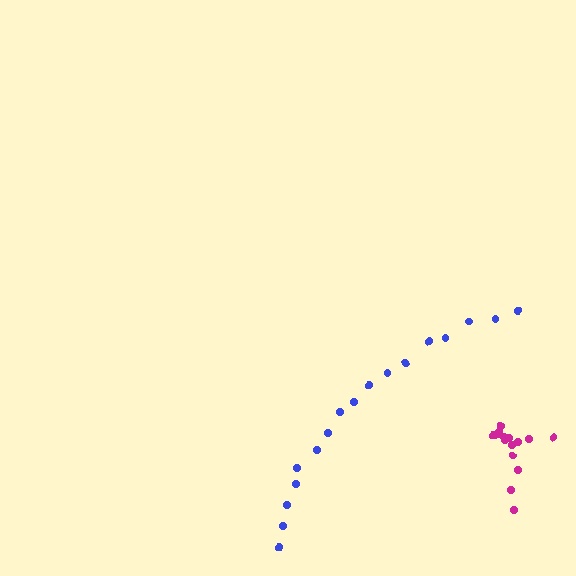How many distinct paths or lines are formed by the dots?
There are 2 distinct paths.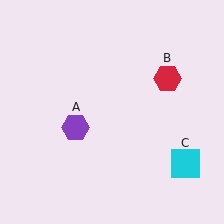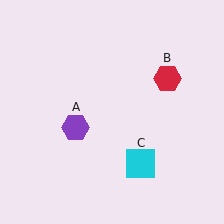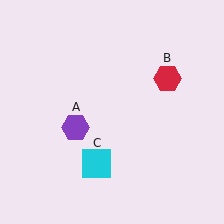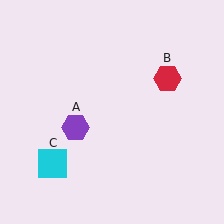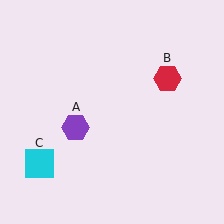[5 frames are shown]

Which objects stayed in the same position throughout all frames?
Purple hexagon (object A) and red hexagon (object B) remained stationary.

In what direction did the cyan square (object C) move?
The cyan square (object C) moved left.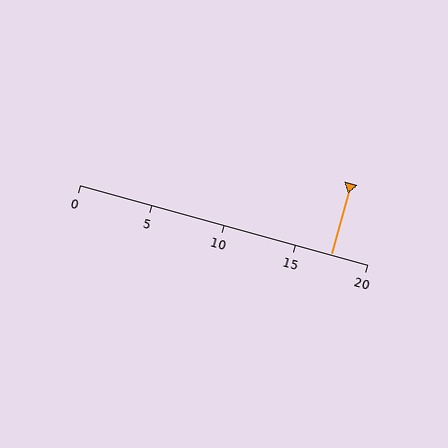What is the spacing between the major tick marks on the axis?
The major ticks are spaced 5 apart.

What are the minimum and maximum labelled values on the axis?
The axis runs from 0 to 20.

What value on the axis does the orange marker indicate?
The marker indicates approximately 17.5.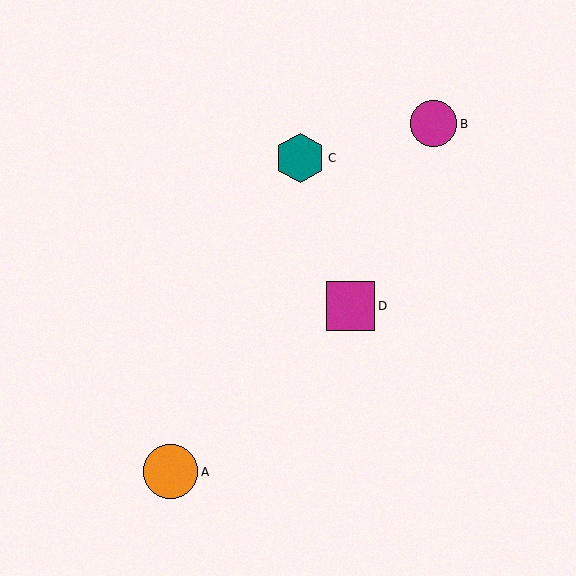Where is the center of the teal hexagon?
The center of the teal hexagon is at (300, 158).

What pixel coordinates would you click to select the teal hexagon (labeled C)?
Click at (300, 158) to select the teal hexagon C.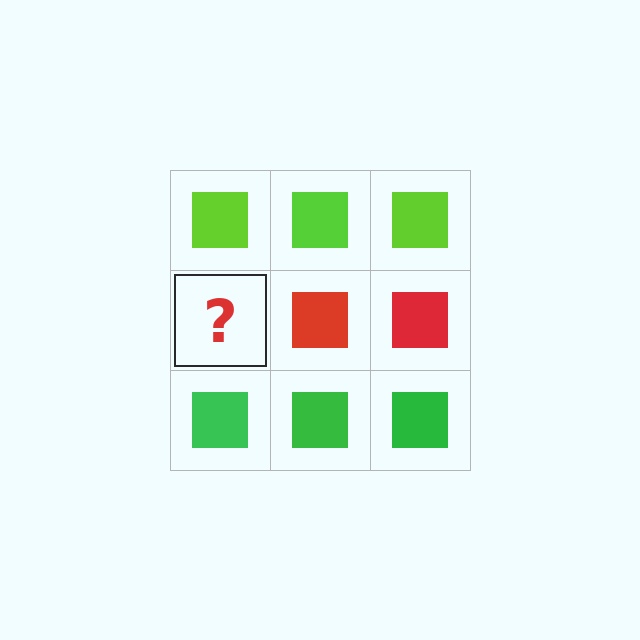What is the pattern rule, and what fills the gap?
The rule is that each row has a consistent color. The gap should be filled with a red square.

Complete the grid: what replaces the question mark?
The question mark should be replaced with a red square.